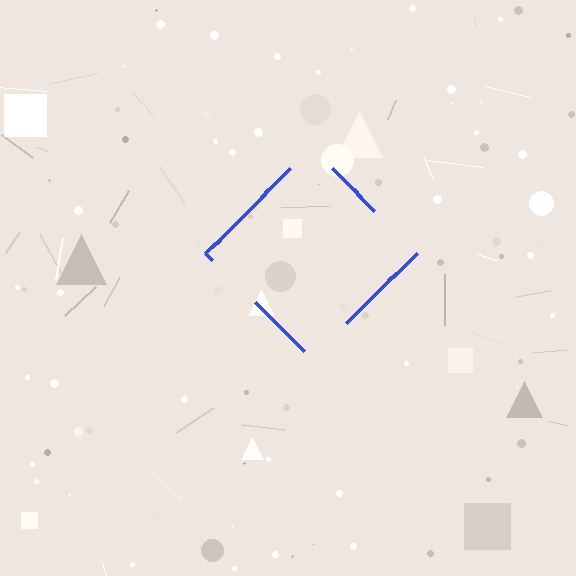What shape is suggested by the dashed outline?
The dashed outline suggests a diamond.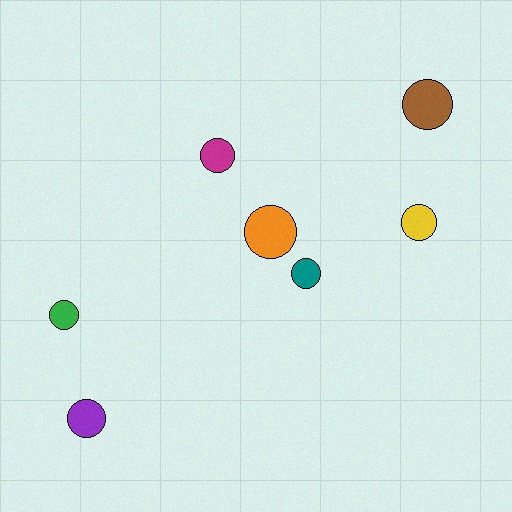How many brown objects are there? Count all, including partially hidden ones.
There is 1 brown object.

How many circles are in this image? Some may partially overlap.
There are 7 circles.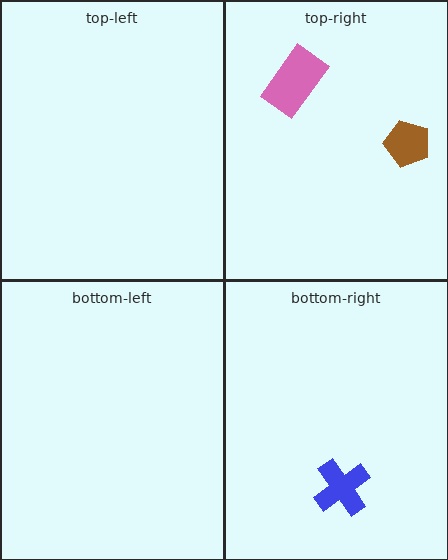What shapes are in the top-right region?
The brown pentagon, the pink rectangle.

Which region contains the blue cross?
The bottom-right region.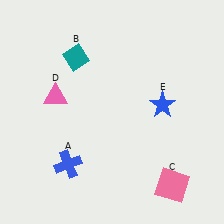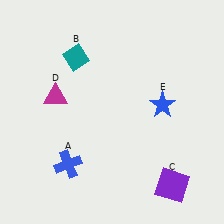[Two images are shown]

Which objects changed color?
C changed from pink to purple. D changed from pink to magenta.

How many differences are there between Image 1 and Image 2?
There are 2 differences between the two images.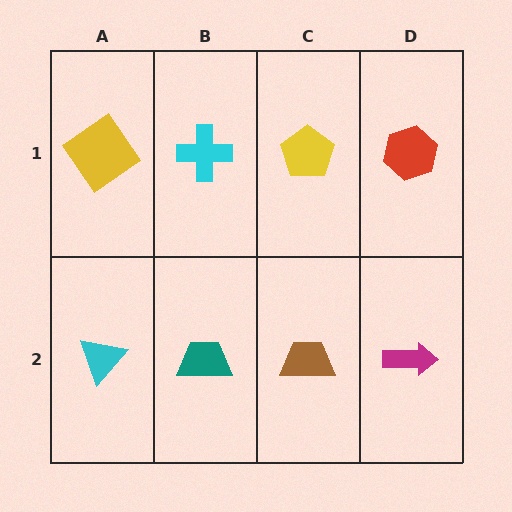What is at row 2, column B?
A teal trapezoid.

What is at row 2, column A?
A cyan triangle.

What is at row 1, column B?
A cyan cross.